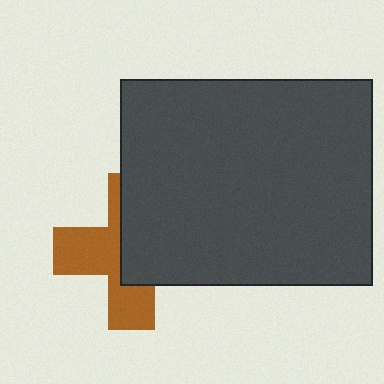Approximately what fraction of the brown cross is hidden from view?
Roughly 52% of the brown cross is hidden behind the dark gray rectangle.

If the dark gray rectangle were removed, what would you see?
You would see the complete brown cross.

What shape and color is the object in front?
The object in front is a dark gray rectangle.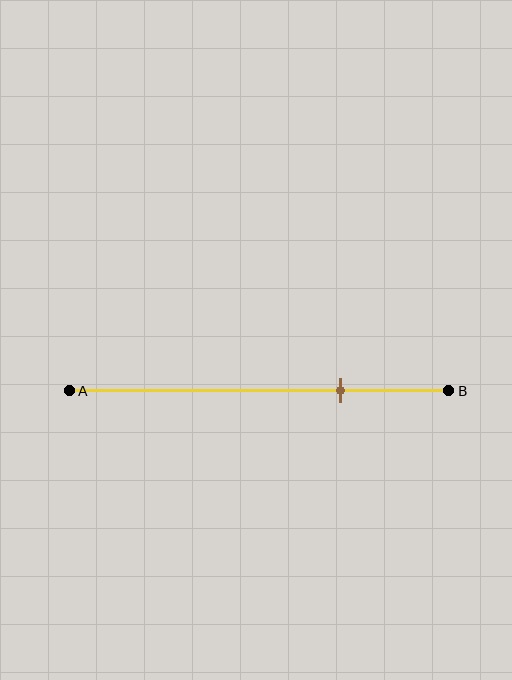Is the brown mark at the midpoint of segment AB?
No, the mark is at about 70% from A, not at the 50% midpoint.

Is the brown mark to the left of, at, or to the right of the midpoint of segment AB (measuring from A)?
The brown mark is to the right of the midpoint of segment AB.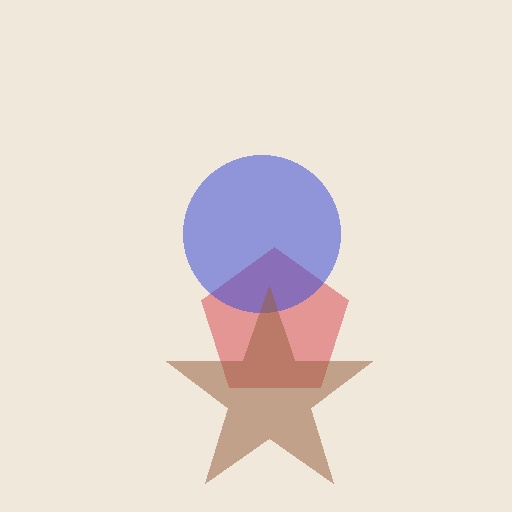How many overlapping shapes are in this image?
There are 3 overlapping shapes in the image.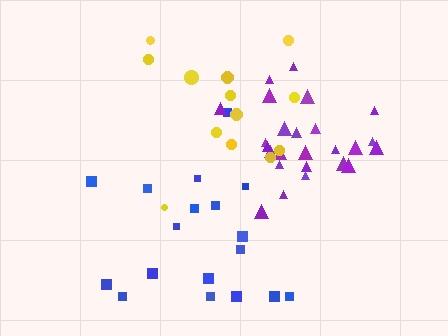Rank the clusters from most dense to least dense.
purple, yellow, blue.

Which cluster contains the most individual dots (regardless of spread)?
Purple (25).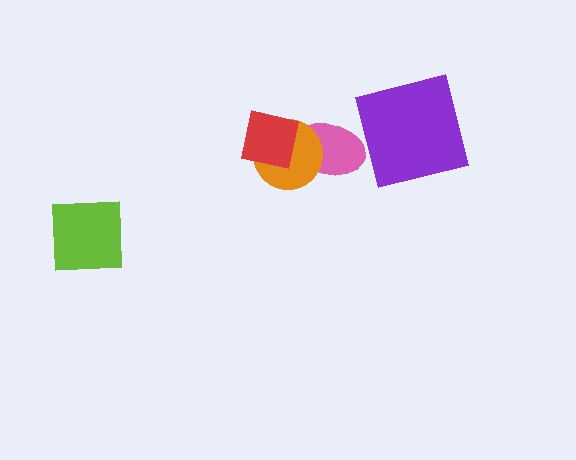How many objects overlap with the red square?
2 objects overlap with the red square.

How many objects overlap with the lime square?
0 objects overlap with the lime square.